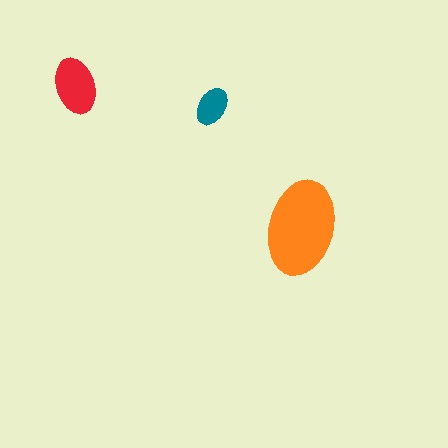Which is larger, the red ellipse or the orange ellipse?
The orange one.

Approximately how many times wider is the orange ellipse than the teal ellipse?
About 2.5 times wider.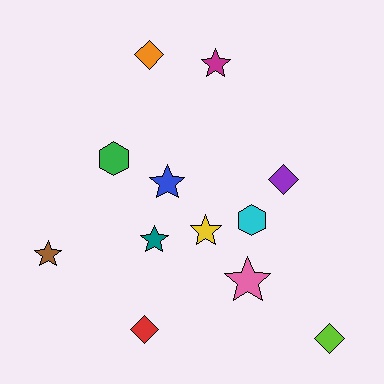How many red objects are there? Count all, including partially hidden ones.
There is 1 red object.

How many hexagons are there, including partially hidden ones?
There are 2 hexagons.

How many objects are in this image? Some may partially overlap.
There are 12 objects.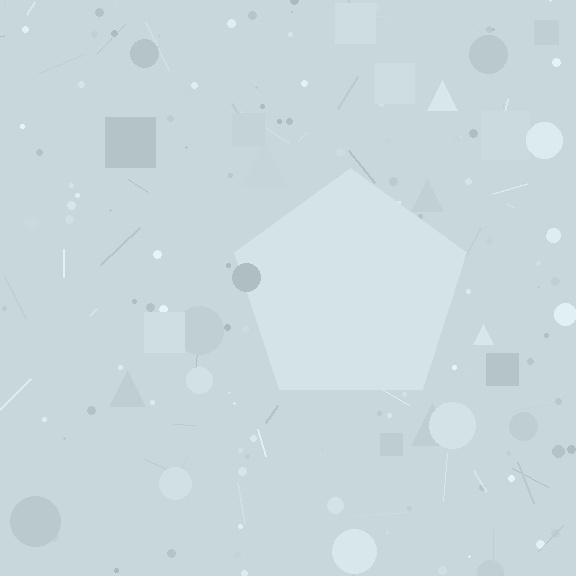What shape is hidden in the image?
A pentagon is hidden in the image.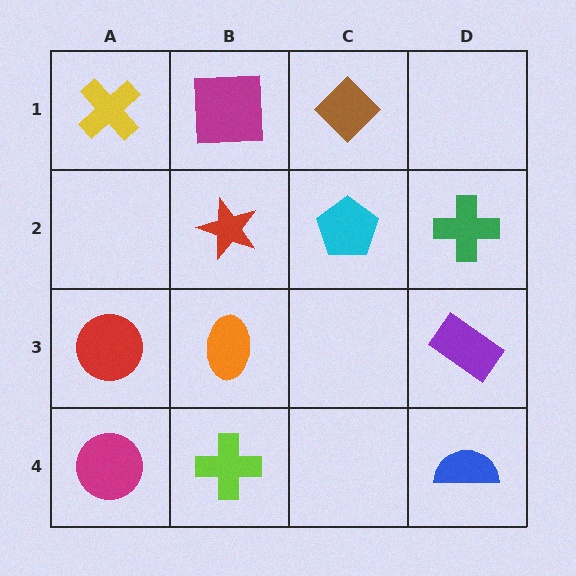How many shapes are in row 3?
3 shapes.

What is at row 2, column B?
A red star.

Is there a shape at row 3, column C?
No, that cell is empty.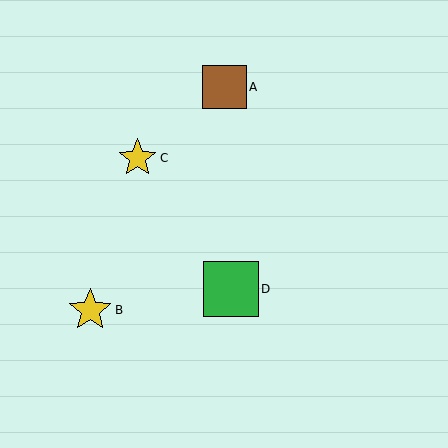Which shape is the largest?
The green square (labeled D) is the largest.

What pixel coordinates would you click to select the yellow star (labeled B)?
Click at (90, 310) to select the yellow star B.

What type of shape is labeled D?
Shape D is a green square.